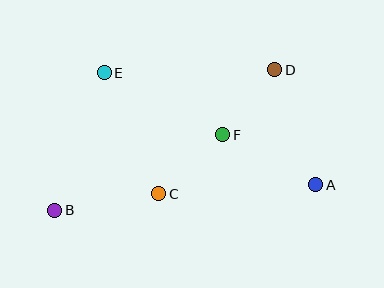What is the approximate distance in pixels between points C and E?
The distance between C and E is approximately 133 pixels.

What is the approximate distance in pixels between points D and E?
The distance between D and E is approximately 170 pixels.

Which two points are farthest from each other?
Points A and B are farthest from each other.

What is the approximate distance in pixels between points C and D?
The distance between C and D is approximately 170 pixels.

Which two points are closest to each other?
Points D and F are closest to each other.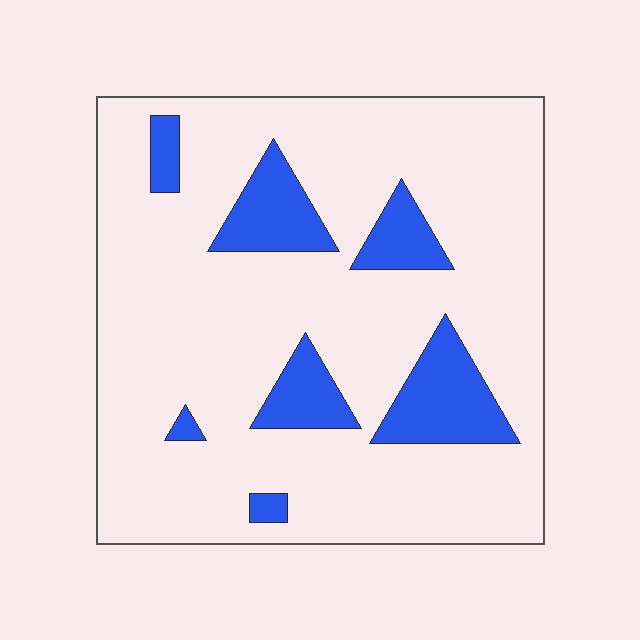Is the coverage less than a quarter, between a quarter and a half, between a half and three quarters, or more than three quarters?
Less than a quarter.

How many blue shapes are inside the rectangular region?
7.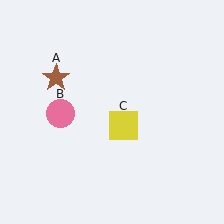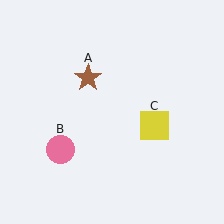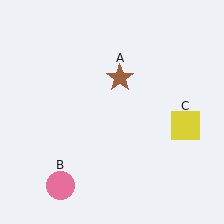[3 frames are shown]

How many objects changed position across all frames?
3 objects changed position: brown star (object A), pink circle (object B), yellow square (object C).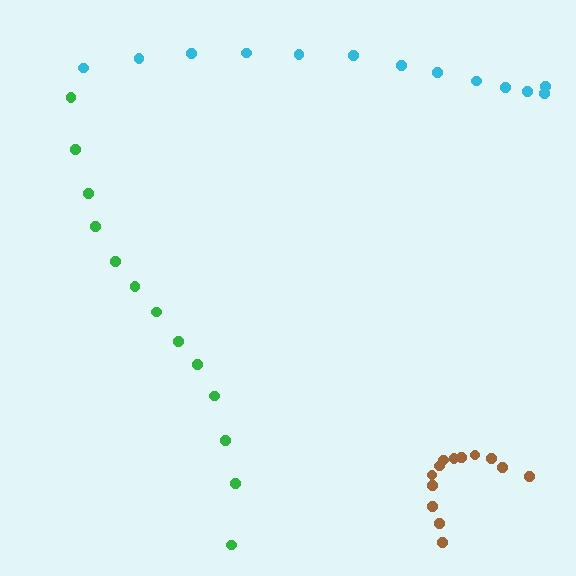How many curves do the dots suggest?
There are 3 distinct paths.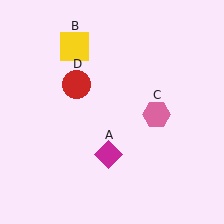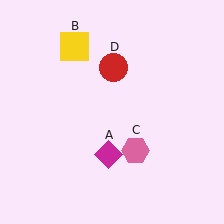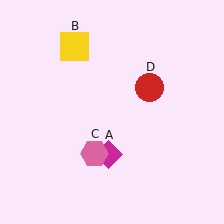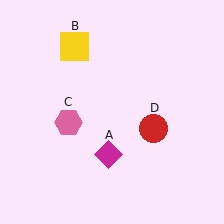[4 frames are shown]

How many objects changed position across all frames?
2 objects changed position: pink hexagon (object C), red circle (object D).